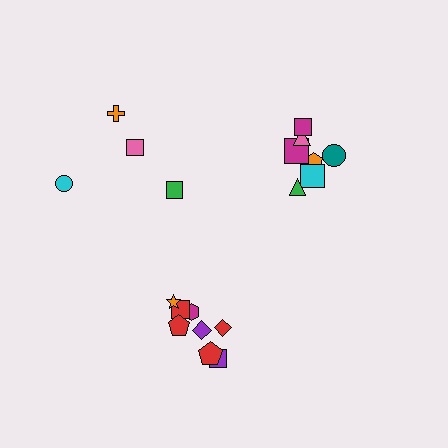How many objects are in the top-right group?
There are 7 objects.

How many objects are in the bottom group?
There are 8 objects.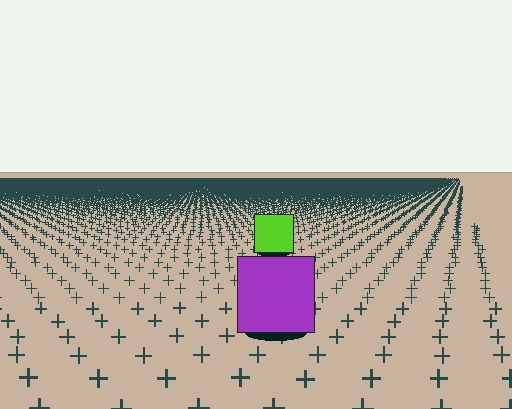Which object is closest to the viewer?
The purple square is closest. The texture marks near it are larger and more spread out.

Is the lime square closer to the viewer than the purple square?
No. The purple square is closer — you can tell from the texture gradient: the ground texture is coarser near it.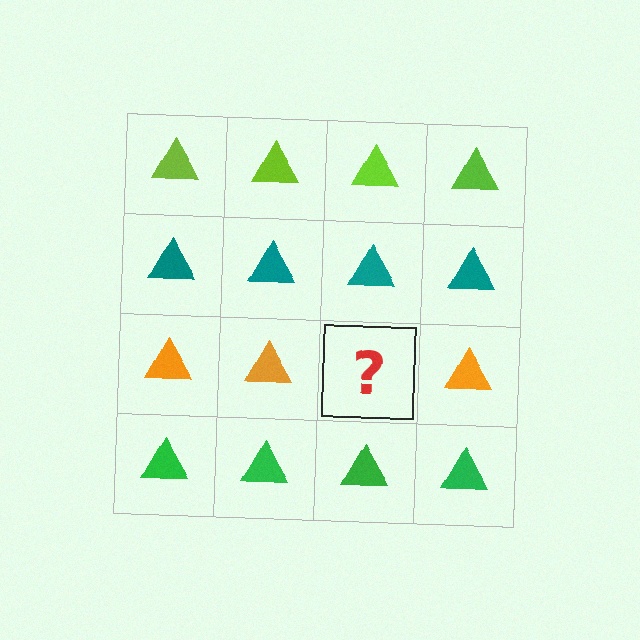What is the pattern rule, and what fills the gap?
The rule is that each row has a consistent color. The gap should be filled with an orange triangle.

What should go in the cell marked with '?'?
The missing cell should contain an orange triangle.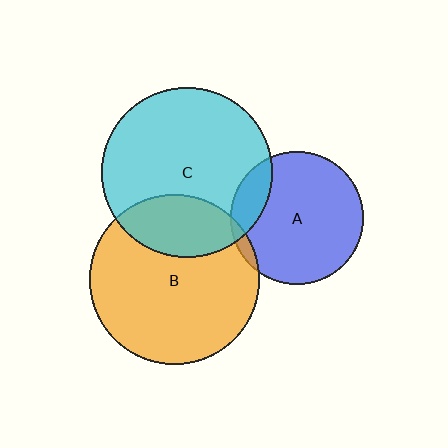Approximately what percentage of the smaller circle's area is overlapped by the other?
Approximately 5%.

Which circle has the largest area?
Circle C (cyan).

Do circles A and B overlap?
Yes.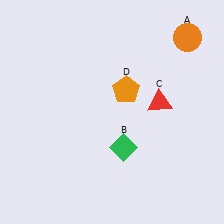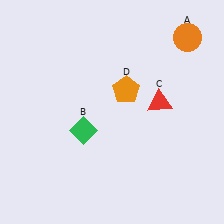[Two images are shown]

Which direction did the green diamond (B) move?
The green diamond (B) moved left.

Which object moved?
The green diamond (B) moved left.